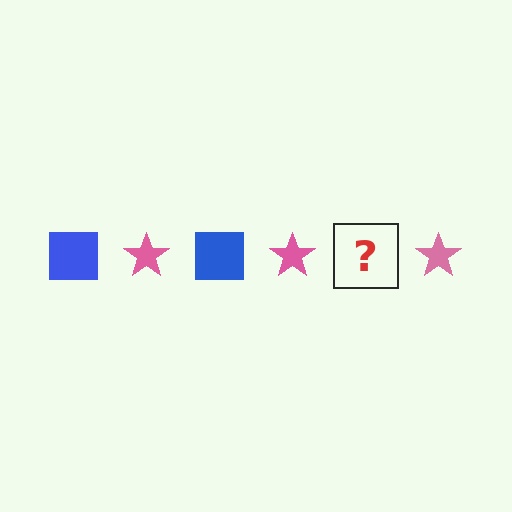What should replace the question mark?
The question mark should be replaced with a blue square.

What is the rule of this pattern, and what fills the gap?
The rule is that the pattern alternates between blue square and pink star. The gap should be filled with a blue square.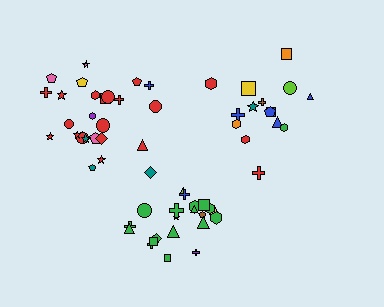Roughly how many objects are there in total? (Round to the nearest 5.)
Roughly 60 objects in total.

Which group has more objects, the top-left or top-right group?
The top-left group.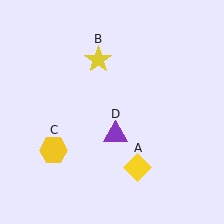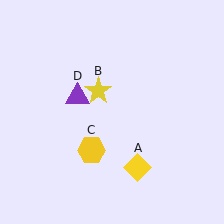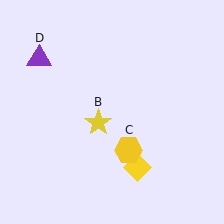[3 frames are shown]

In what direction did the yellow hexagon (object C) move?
The yellow hexagon (object C) moved right.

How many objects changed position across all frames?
3 objects changed position: yellow star (object B), yellow hexagon (object C), purple triangle (object D).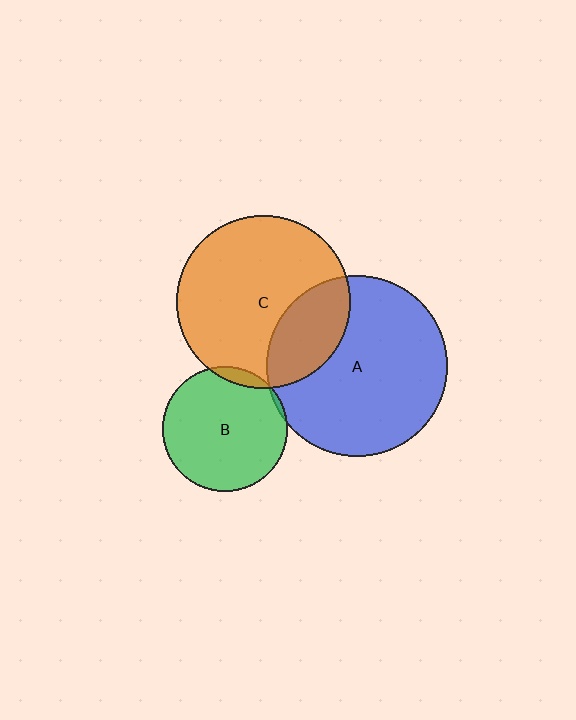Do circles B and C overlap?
Yes.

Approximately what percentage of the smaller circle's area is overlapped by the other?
Approximately 5%.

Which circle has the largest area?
Circle A (blue).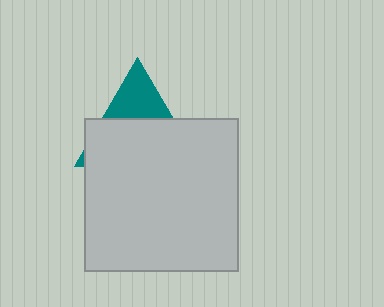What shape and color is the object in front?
The object in front is a light gray square.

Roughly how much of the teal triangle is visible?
A small part of it is visible (roughly 31%).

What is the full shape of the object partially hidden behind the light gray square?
The partially hidden object is a teal triangle.